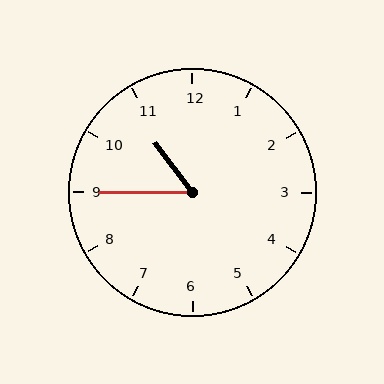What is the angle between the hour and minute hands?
Approximately 52 degrees.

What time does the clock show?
10:45.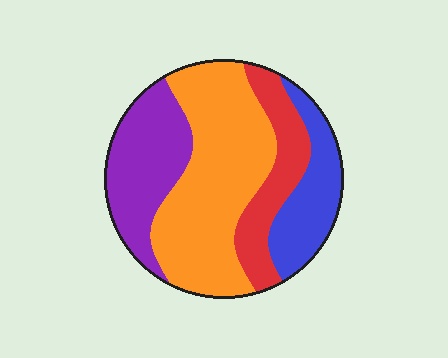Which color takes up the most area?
Orange, at roughly 45%.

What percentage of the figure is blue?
Blue covers 17% of the figure.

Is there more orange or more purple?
Orange.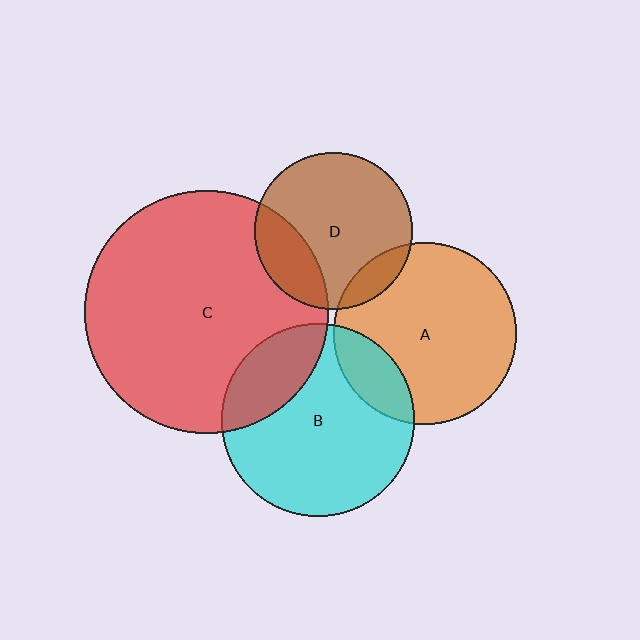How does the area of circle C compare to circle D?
Approximately 2.4 times.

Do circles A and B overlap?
Yes.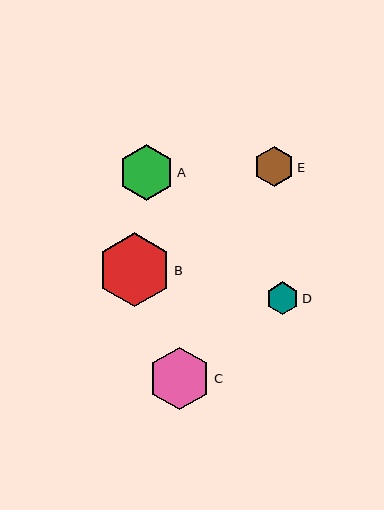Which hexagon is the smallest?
Hexagon D is the smallest with a size of approximately 33 pixels.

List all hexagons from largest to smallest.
From largest to smallest: B, C, A, E, D.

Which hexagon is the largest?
Hexagon B is the largest with a size of approximately 74 pixels.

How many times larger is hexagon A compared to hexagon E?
Hexagon A is approximately 1.4 times the size of hexagon E.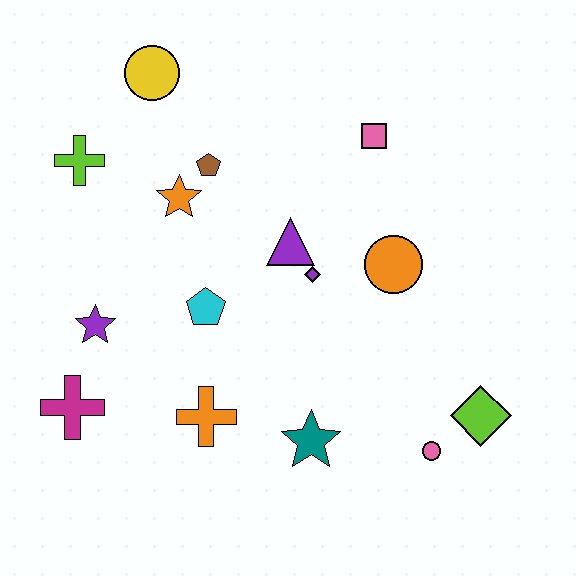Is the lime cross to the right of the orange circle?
No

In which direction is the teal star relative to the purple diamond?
The teal star is below the purple diamond.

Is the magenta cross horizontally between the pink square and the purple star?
No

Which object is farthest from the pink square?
The magenta cross is farthest from the pink square.